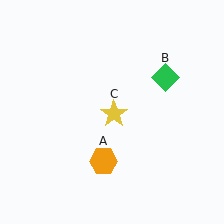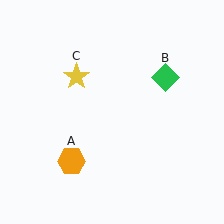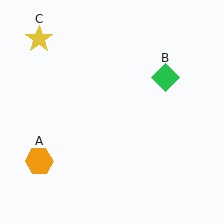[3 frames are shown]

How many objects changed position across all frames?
2 objects changed position: orange hexagon (object A), yellow star (object C).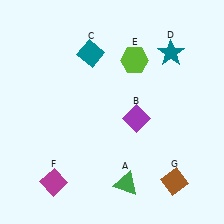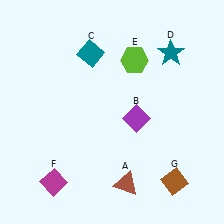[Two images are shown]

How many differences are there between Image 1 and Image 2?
There is 1 difference between the two images.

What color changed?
The triangle (A) changed from green in Image 1 to brown in Image 2.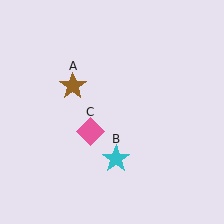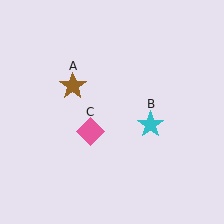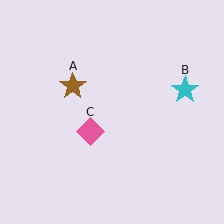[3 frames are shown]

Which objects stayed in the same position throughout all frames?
Brown star (object A) and pink diamond (object C) remained stationary.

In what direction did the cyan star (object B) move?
The cyan star (object B) moved up and to the right.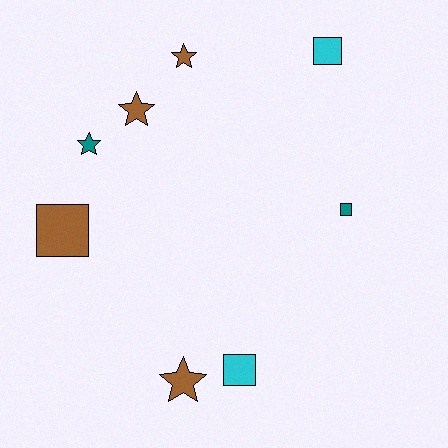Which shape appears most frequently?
Square, with 4 objects.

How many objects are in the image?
There are 8 objects.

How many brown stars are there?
There are 3 brown stars.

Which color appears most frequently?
Brown, with 4 objects.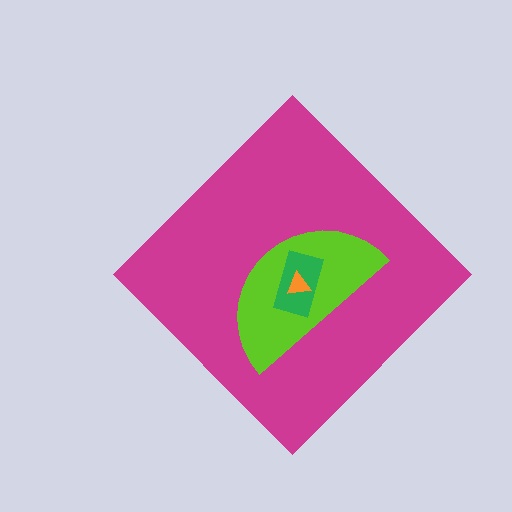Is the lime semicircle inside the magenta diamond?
Yes.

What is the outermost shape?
The magenta diamond.